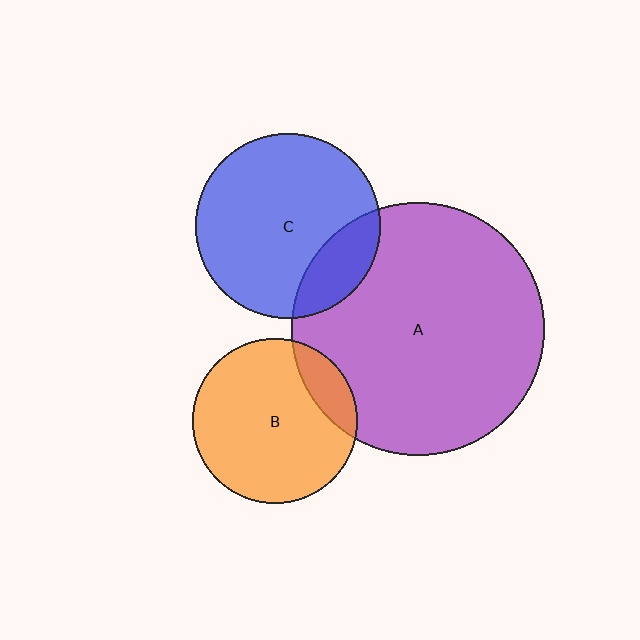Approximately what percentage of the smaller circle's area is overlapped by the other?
Approximately 20%.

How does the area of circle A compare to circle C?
Approximately 1.9 times.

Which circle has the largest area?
Circle A (purple).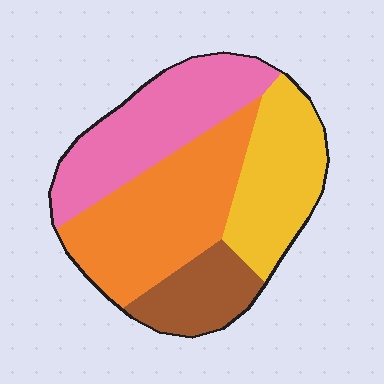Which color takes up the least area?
Brown, at roughly 15%.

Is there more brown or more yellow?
Yellow.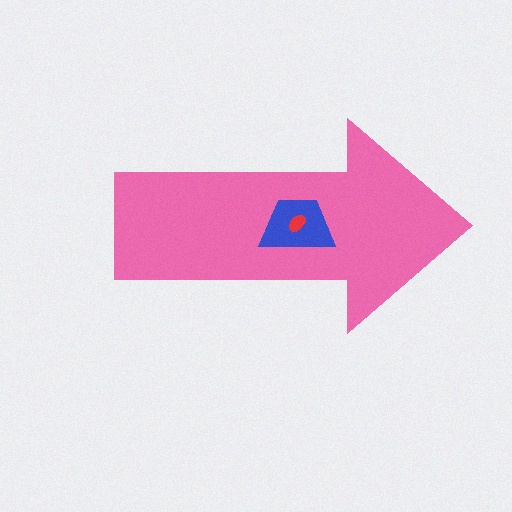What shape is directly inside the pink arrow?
The blue trapezoid.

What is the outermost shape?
The pink arrow.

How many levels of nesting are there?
3.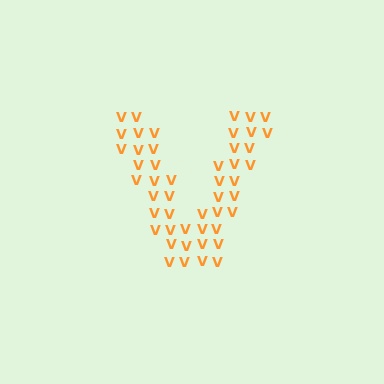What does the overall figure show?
The overall figure shows the letter V.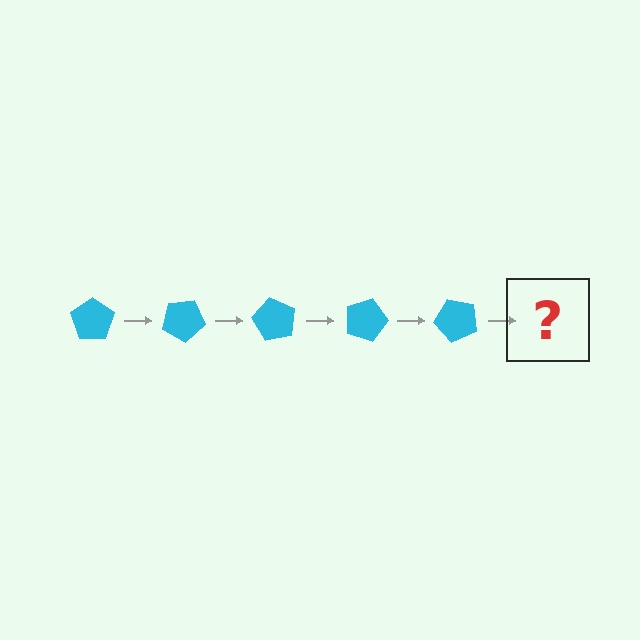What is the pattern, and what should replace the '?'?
The pattern is that the pentagon rotates 30 degrees each step. The '?' should be a cyan pentagon rotated 150 degrees.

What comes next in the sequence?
The next element should be a cyan pentagon rotated 150 degrees.